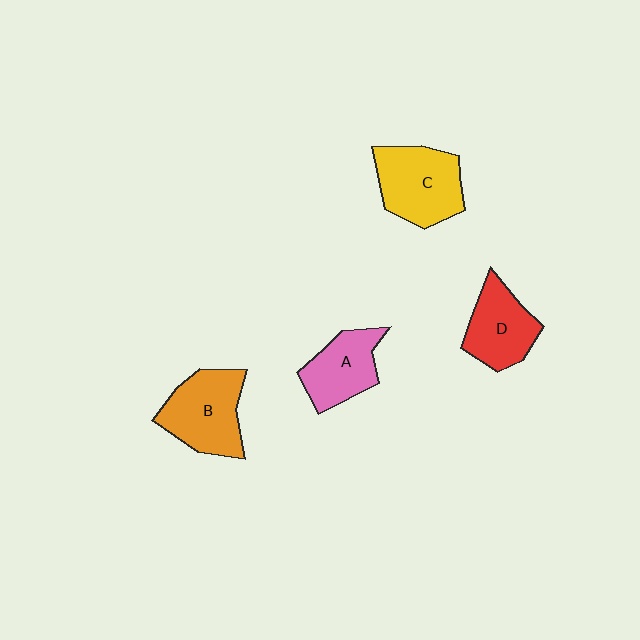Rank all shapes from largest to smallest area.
From largest to smallest: C (yellow), B (orange), D (red), A (pink).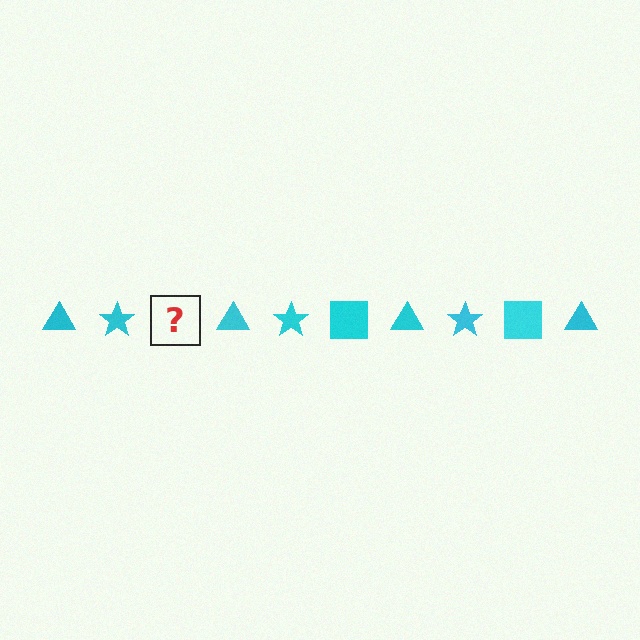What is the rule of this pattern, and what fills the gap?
The rule is that the pattern cycles through triangle, star, square shapes in cyan. The gap should be filled with a cyan square.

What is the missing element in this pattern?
The missing element is a cyan square.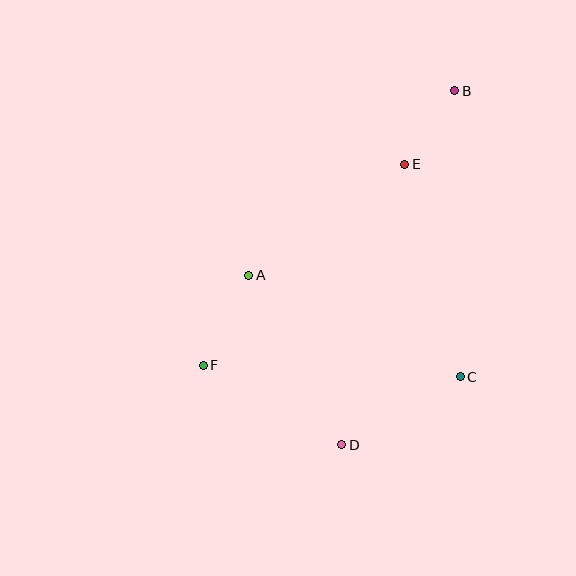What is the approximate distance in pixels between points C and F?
The distance between C and F is approximately 257 pixels.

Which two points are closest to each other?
Points B and E are closest to each other.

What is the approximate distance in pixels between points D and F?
The distance between D and F is approximately 160 pixels.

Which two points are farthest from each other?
Points B and F are farthest from each other.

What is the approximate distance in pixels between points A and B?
The distance between A and B is approximately 276 pixels.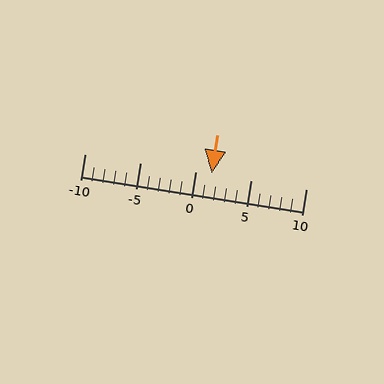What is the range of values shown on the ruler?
The ruler shows values from -10 to 10.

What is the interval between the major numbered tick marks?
The major tick marks are spaced 5 units apart.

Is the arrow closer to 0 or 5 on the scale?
The arrow is closer to 0.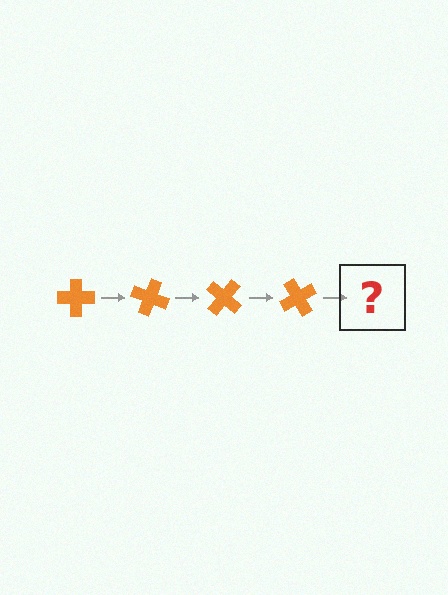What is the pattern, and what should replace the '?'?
The pattern is that the cross rotates 20 degrees each step. The '?' should be an orange cross rotated 80 degrees.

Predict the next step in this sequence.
The next step is an orange cross rotated 80 degrees.